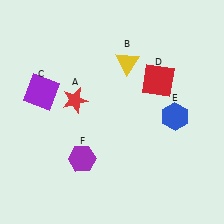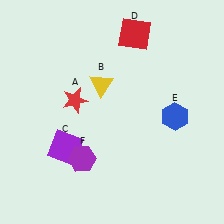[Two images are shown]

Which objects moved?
The objects that moved are: the yellow triangle (B), the purple square (C), the red square (D).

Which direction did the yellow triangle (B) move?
The yellow triangle (B) moved left.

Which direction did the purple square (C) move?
The purple square (C) moved down.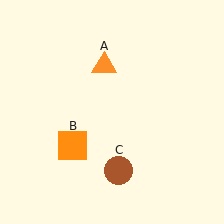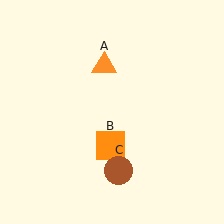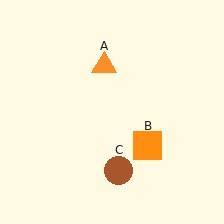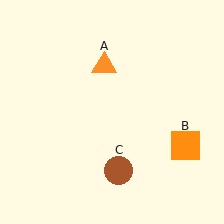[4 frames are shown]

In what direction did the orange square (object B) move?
The orange square (object B) moved right.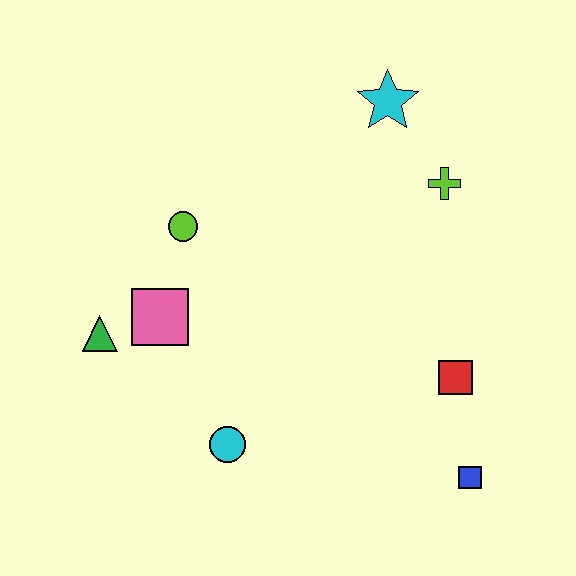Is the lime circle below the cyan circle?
No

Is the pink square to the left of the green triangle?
No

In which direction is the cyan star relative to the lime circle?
The cyan star is to the right of the lime circle.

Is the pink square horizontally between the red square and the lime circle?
No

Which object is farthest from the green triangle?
The blue square is farthest from the green triangle.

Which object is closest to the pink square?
The green triangle is closest to the pink square.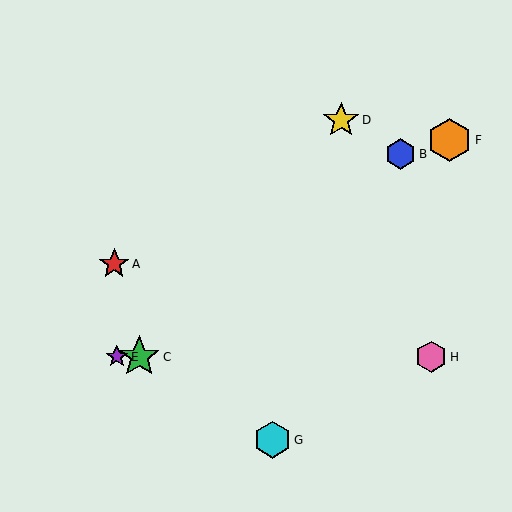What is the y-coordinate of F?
Object F is at y≈140.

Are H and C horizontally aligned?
Yes, both are at y≈357.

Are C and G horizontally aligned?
No, C is at y≈357 and G is at y≈440.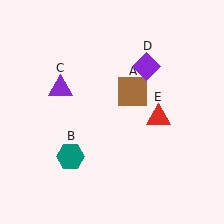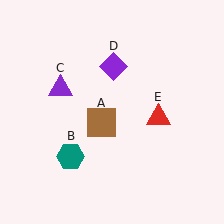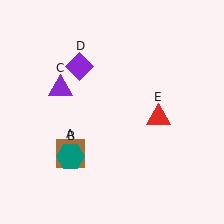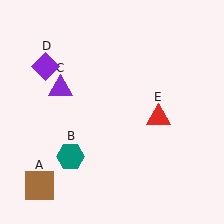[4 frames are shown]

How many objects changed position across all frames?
2 objects changed position: brown square (object A), purple diamond (object D).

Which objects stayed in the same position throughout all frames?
Teal hexagon (object B) and purple triangle (object C) and red triangle (object E) remained stationary.